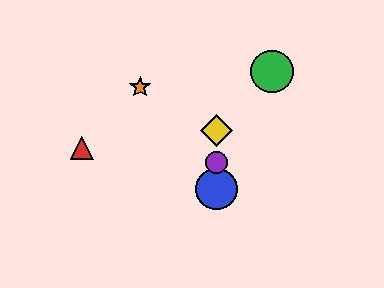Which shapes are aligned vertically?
The blue circle, the yellow diamond, the purple circle are aligned vertically.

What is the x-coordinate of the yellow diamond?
The yellow diamond is at x≈216.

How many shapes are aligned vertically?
3 shapes (the blue circle, the yellow diamond, the purple circle) are aligned vertically.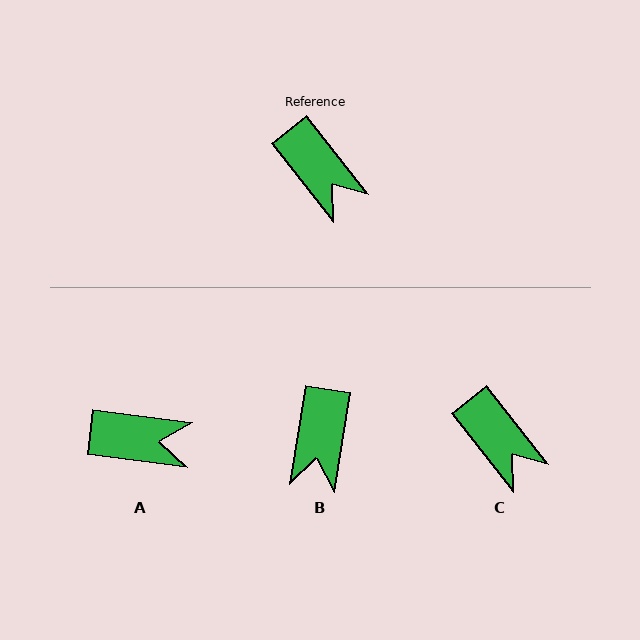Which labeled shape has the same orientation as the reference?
C.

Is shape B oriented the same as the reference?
No, it is off by about 47 degrees.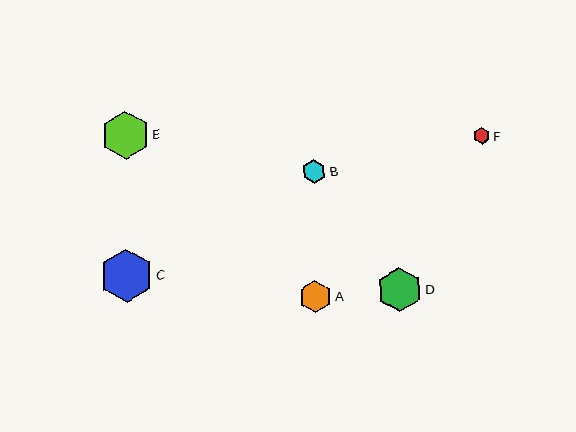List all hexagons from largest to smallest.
From largest to smallest: C, E, D, A, B, F.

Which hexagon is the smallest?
Hexagon F is the smallest with a size of approximately 16 pixels.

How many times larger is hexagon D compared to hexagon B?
Hexagon D is approximately 1.8 times the size of hexagon B.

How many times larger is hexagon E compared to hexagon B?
Hexagon E is approximately 2.0 times the size of hexagon B.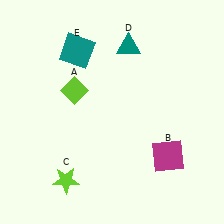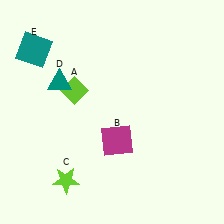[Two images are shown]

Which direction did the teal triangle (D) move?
The teal triangle (D) moved left.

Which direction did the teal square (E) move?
The teal square (E) moved left.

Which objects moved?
The objects that moved are: the magenta square (B), the teal triangle (D), the teal square (E).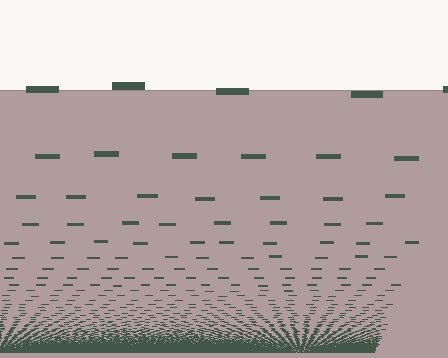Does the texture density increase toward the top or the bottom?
Density increases toward the bottom.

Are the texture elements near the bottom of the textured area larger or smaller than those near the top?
Smaller. The gradient is inverted — elements near the bottom are smaller and denser.